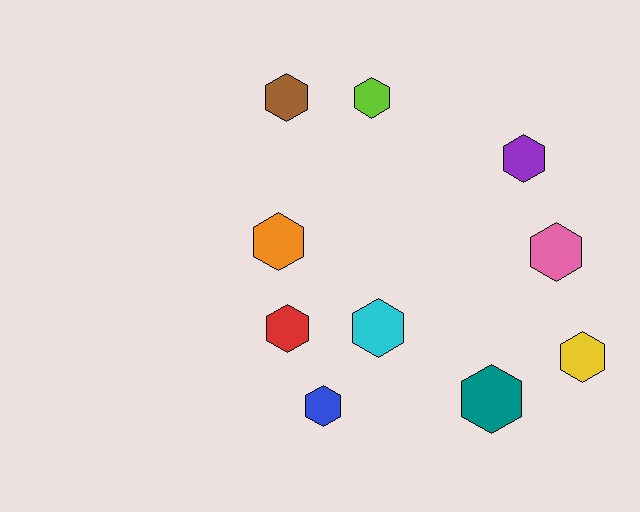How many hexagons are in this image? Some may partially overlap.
There are 10 hexagons.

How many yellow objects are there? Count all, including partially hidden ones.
There is 1 yellow object.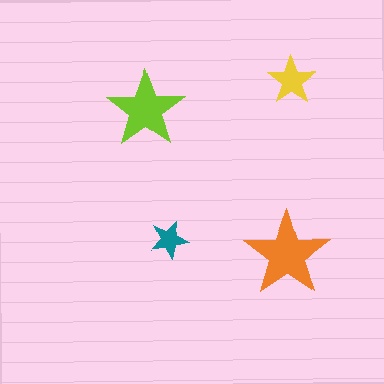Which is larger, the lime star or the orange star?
The orange one.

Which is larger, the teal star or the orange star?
The orange one.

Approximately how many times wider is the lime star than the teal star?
About 2 times wider.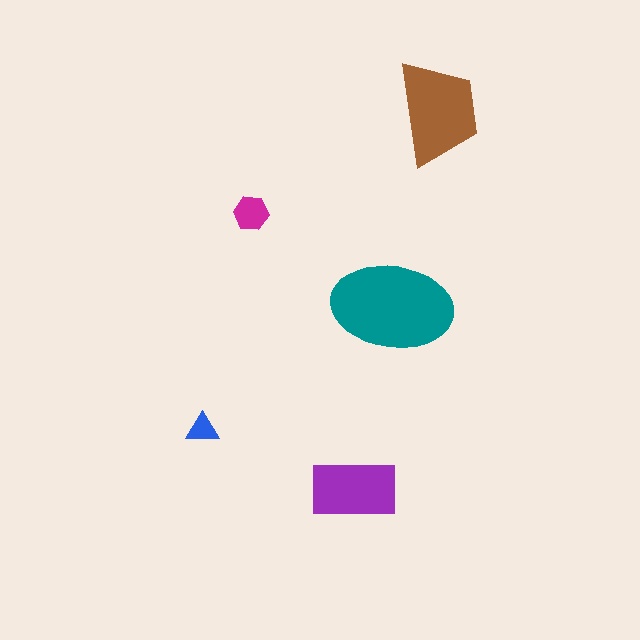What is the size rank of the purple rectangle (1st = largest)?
3rd.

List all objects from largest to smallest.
The teal ellipse, the brown trapezoid, the purple rectangle, the magenta hexagon, the blue triangle.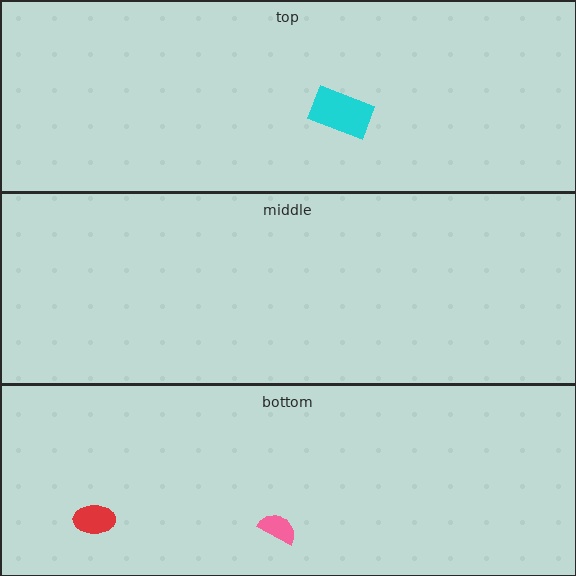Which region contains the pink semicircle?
The bottom region.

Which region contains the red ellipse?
The bottom region.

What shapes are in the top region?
The cyan rectangle.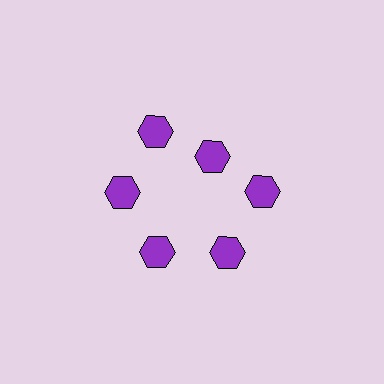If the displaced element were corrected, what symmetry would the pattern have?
It would have 6-fold rotational symmetry — the pattern would map onto itself every 60 degrees.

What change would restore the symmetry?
The symmetry would be restored by moving it outward, back onto the ring so that all 6 hexagons sit at equal angles and equal distance from the center.